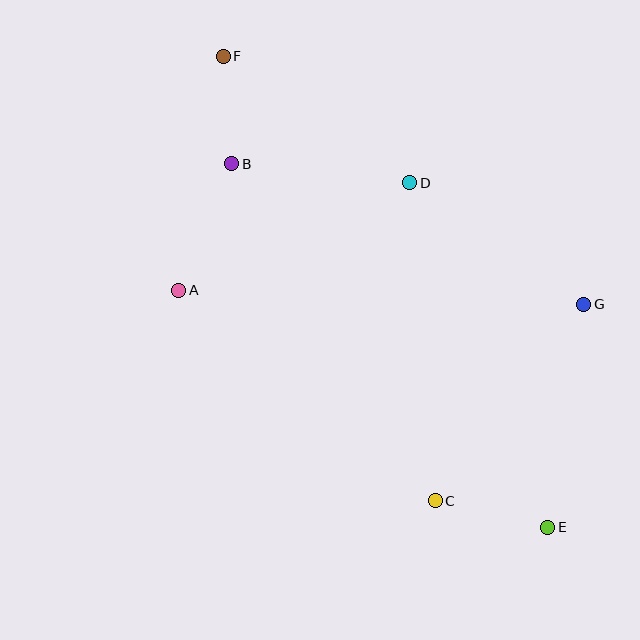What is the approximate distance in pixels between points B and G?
The distance between B and G is approximately 379 pixels.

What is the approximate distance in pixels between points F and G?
The distance between F and G is approximately 437 pixels.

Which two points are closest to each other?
Points B and F are closest to each other.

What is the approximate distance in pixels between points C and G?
The distance between C and G is approximately 246 pixels.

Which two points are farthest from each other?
Points E and F are farthest from each other.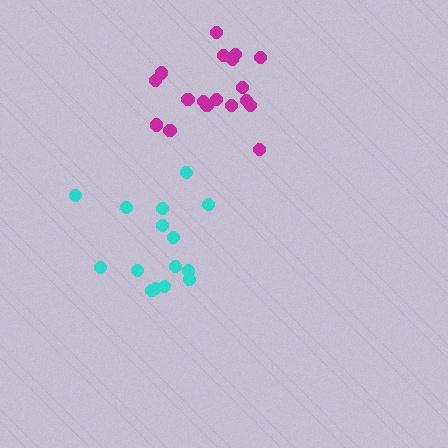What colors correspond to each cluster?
The clusters are colored: cyan, magenta.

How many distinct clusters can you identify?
There are 2 distinct clusters.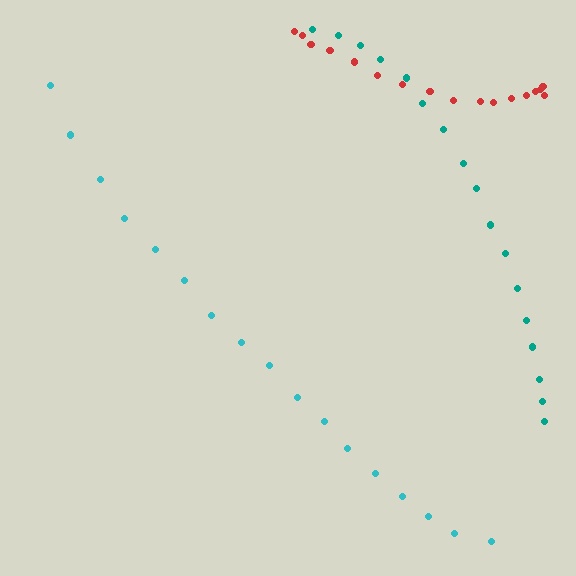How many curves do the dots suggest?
There are 3 distinct paths.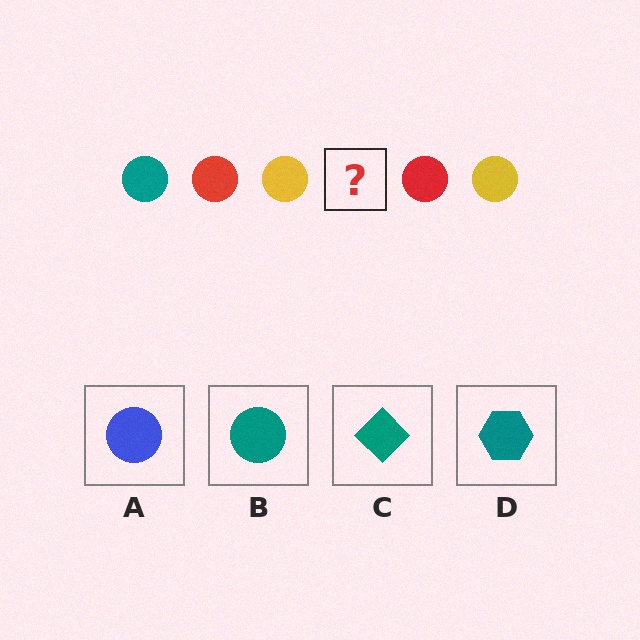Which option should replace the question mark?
Option B.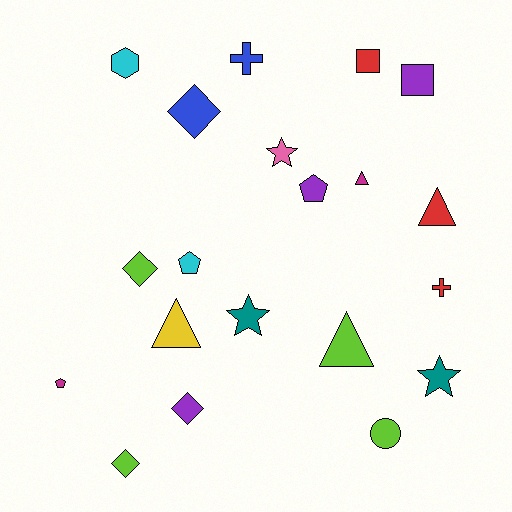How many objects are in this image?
There are 20 objects.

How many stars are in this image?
There are 3 stars.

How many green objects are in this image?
There are no green objects.